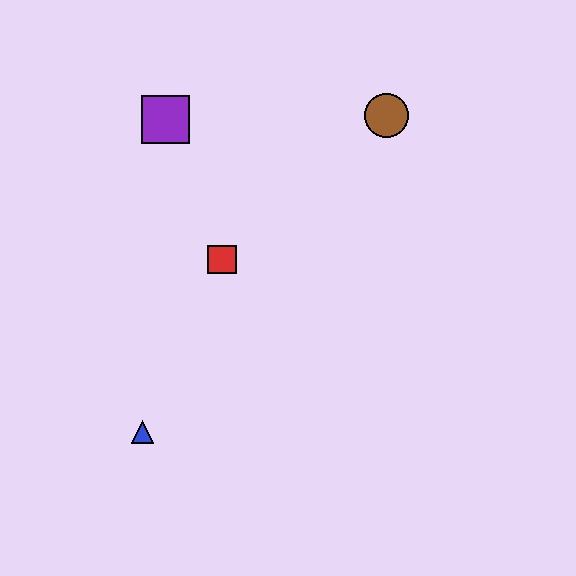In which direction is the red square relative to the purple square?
The red square is below the purple square.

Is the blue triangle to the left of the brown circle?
Yes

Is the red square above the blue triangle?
Yes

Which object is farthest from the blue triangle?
The brown circle is farthest from the blue triangle.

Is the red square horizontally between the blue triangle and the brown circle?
Yes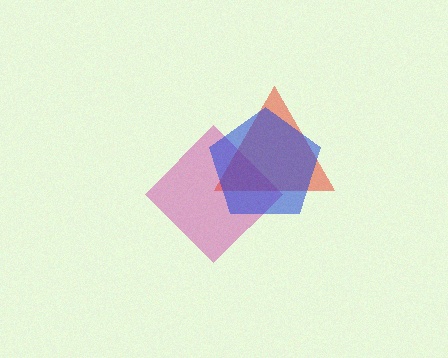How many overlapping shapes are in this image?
There are 3 overlapping shapes in the image.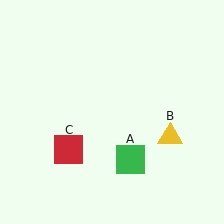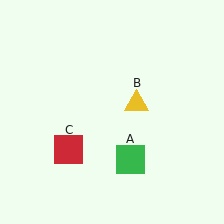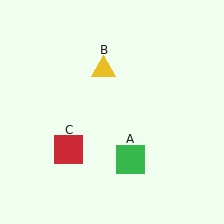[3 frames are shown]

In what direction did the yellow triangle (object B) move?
The yellow triangle (object B) moved up and to the left.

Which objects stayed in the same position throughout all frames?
Green square (object A) and red square (object C) remained stationary.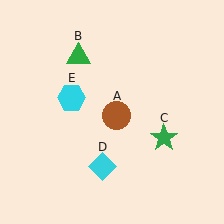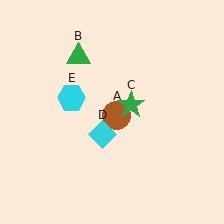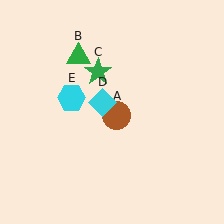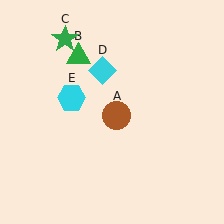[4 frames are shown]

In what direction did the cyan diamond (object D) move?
The cyan diamond (object D) moved up.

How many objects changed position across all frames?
2 objects changed position: green star (object C), cyan diamond (object D).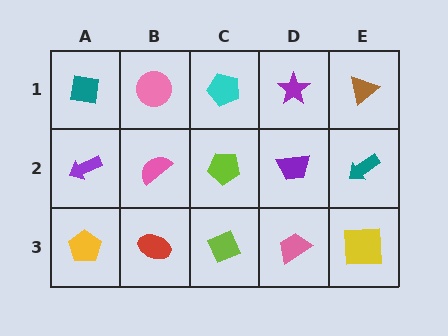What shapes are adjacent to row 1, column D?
A purple trapezoid (row 2, column D), a cyan pentagon (row 1, column C), a brown triangle (row 1, column E).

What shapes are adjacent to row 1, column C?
A lime pentagon (row 2, column C), a pink circle (row 1, column B), a purple star (row 1, column D).